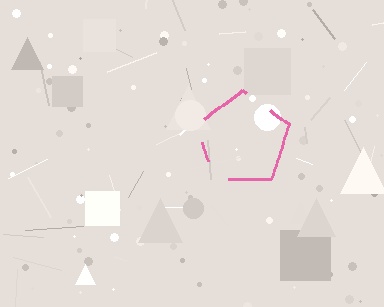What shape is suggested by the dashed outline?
The dashed outline suggests a pentagon.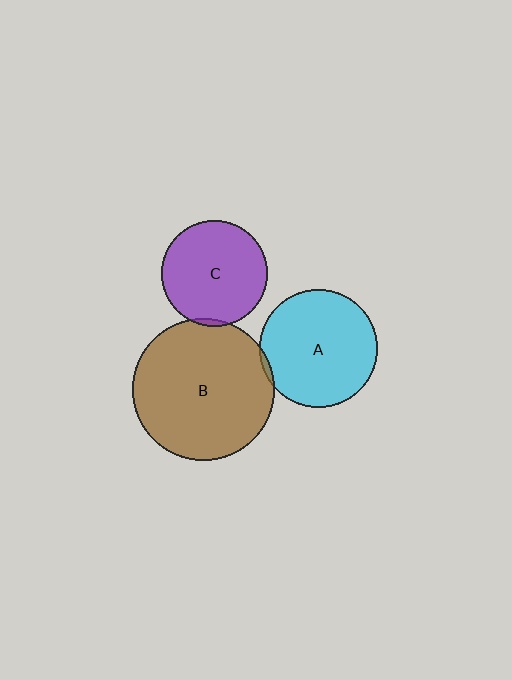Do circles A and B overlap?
Yes.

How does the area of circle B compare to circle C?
Approximately 1.8 times.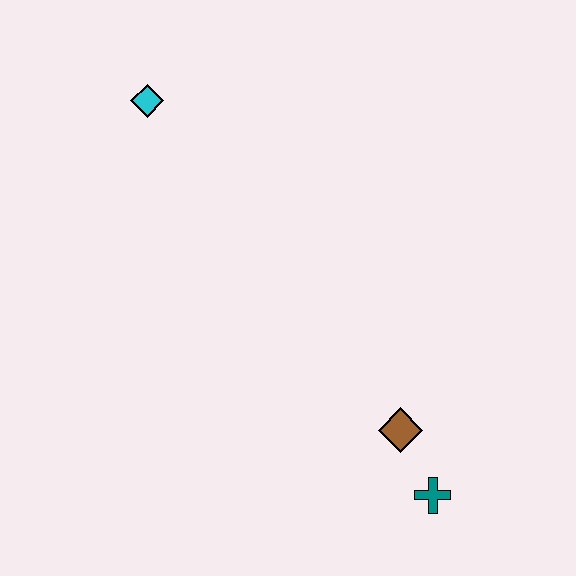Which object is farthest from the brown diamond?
The cyan diamond is farthest from the brown diamond.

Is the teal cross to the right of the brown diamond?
Yes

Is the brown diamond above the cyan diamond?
No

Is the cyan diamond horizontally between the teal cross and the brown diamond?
No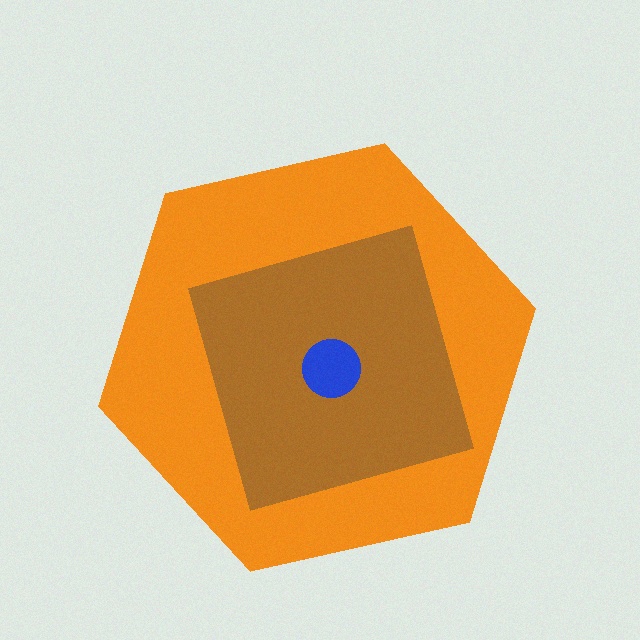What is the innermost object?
The blue circle.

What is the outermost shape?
The orange hexagon.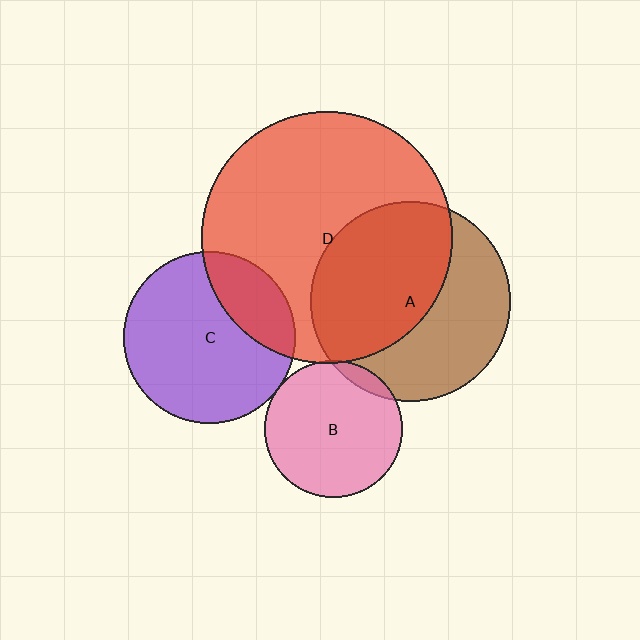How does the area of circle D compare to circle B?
Approximately 3.3 times.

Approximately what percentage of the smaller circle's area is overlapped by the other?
Approximately 25%.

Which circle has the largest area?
Circle D (red).